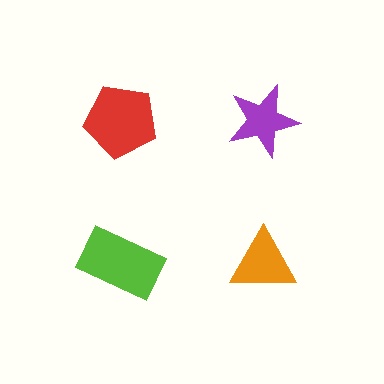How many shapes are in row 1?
2 shapes.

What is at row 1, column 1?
A red pentagon.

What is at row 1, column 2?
A purple star.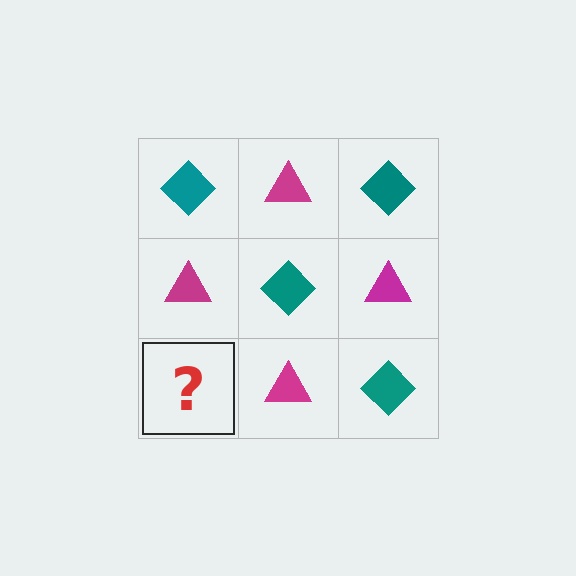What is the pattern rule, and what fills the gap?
The rule is that it alternates teal diamond and magenta triangle in a checkerboard pattern. The gap should be filled with a teal diamond.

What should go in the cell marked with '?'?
The missing cell should contain a teal diamond.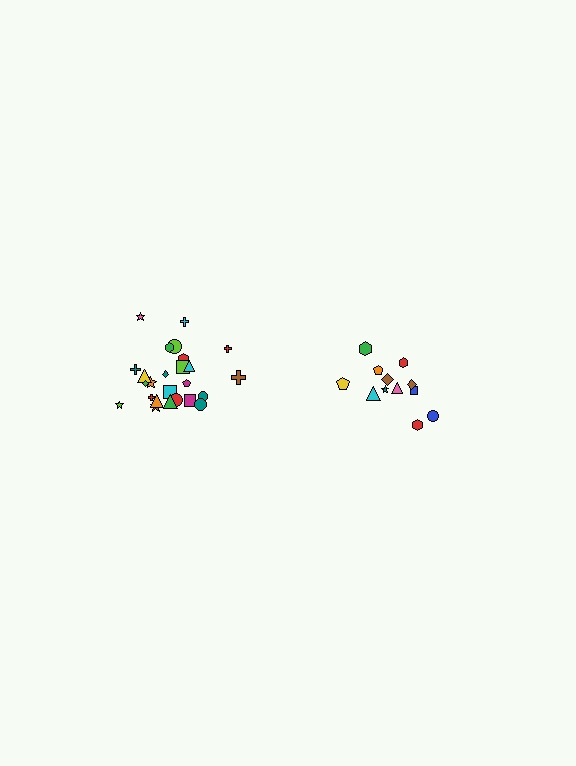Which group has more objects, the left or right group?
The left group.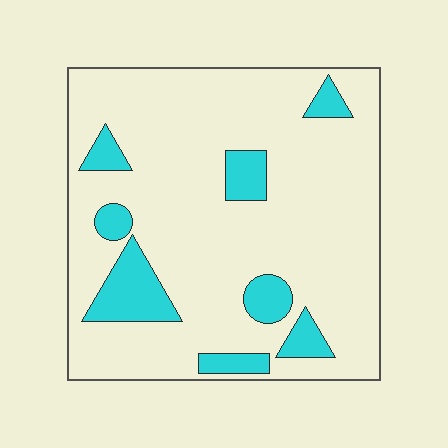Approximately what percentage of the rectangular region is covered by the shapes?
Approximately 15%.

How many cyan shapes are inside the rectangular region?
8.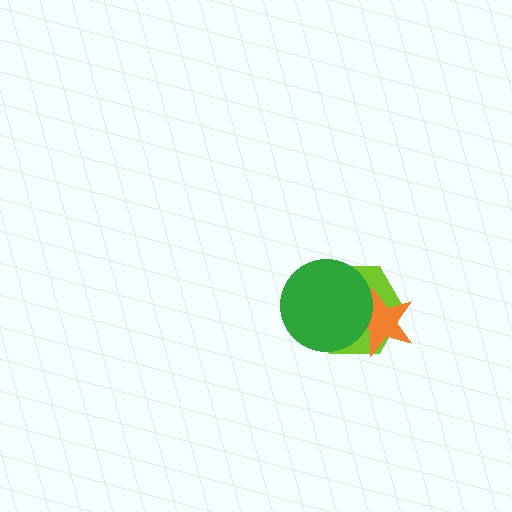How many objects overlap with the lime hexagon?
2 objects overlap with the lime hexagon.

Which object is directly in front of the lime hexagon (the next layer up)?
The orange star is directly in front of the lime hexagon.